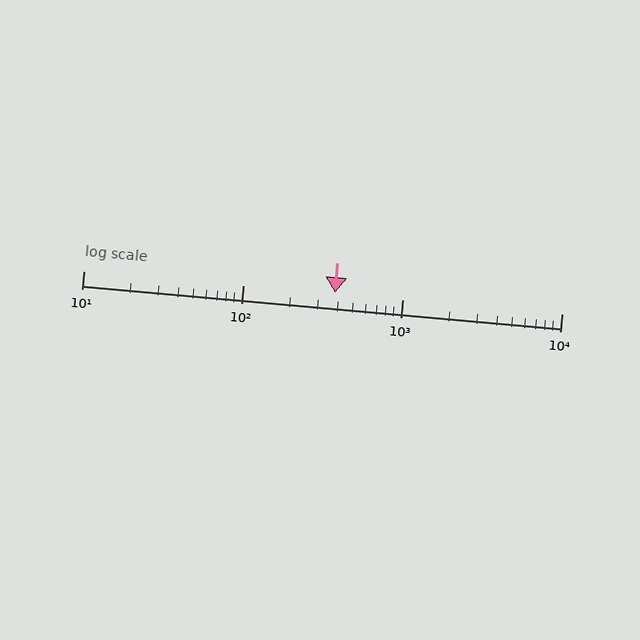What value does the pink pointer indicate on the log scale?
The pointer indicates approximately 380.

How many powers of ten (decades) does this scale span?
The scale spans 3 decades, from 10 to 10000.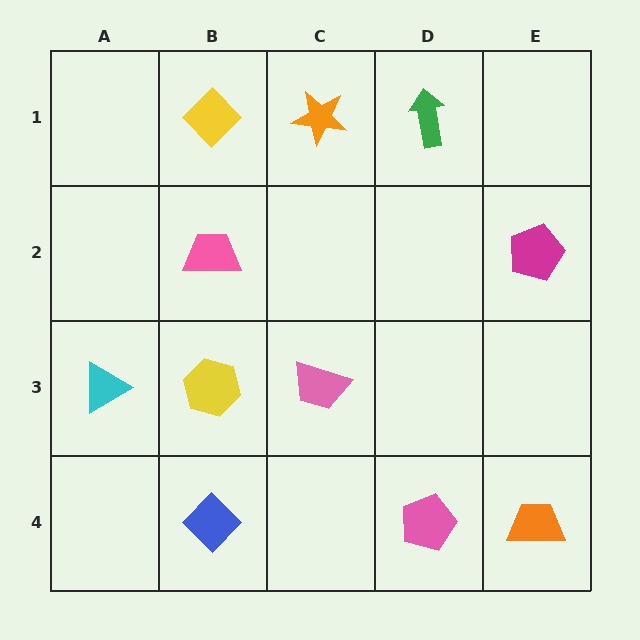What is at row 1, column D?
A green arrow.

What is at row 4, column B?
A blue diamond.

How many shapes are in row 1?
3 shapes.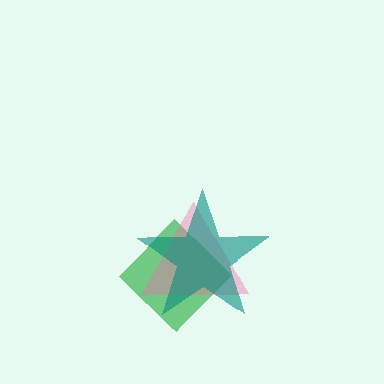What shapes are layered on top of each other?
The layered shapes are: a green diamond, a pink triangle, a teal star.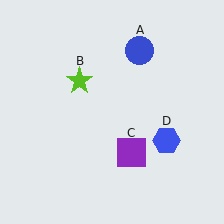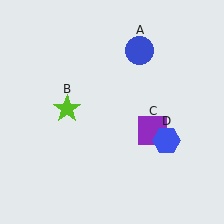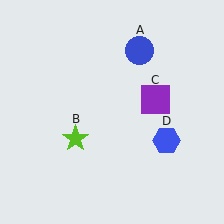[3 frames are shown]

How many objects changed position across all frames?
2 objects changed position: lime star (object B), purple square (object C).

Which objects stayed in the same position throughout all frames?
Blue circle (object A) and blue hexagon (object D) remained stationary.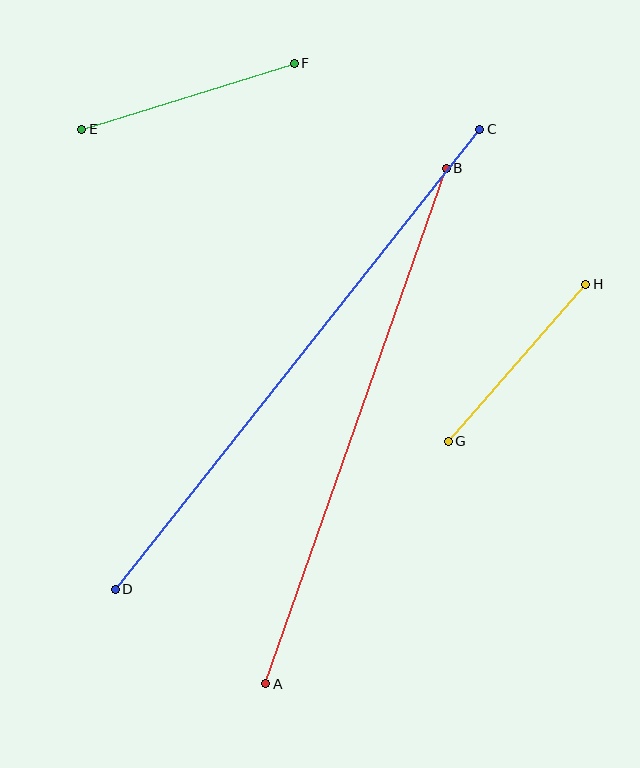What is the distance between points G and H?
The distance is approximately 209 pixels.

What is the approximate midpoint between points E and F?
The midpoint is at approximately (188, 96) pixels.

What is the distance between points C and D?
The distance is approximately 587 pixels.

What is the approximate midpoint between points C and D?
The midpoint is at approximately (297, 359) pixels.